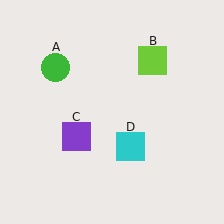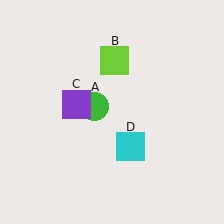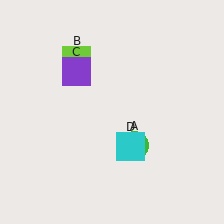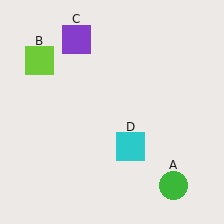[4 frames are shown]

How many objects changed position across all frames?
3 objects changed position: green circle (object A), lime square (object B), purple square (object C).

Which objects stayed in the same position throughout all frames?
Cyan square (object D) remained stationary.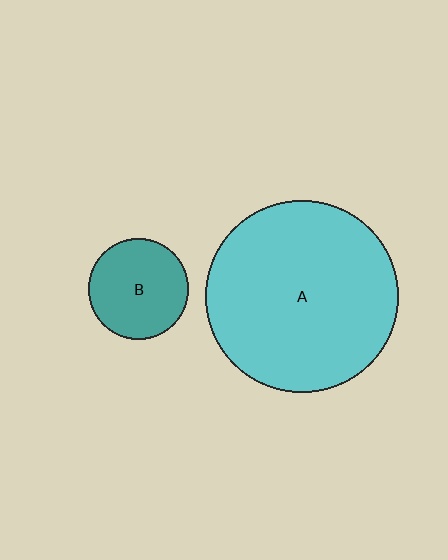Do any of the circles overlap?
No, none of the circles overlap.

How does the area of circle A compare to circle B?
Approximately 3.6 times.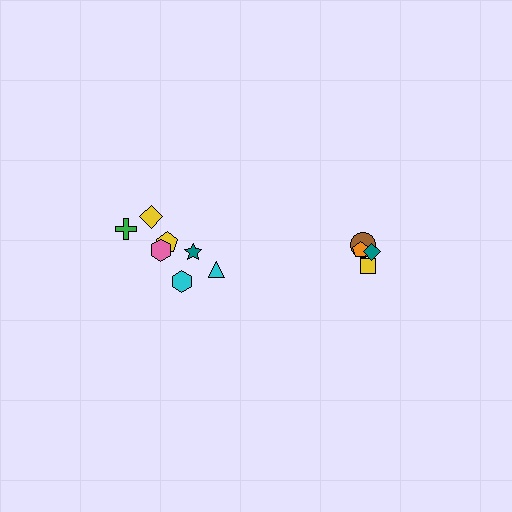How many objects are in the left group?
There are 7 objects.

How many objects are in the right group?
There are 4 objects.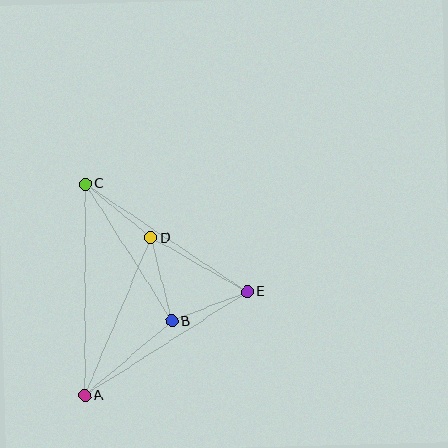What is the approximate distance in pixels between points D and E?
The distance between D and E is approximately 110 pixels.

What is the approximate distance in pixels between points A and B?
The distance between A and B is approximately 114 pixels.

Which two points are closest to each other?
Points B and E are closest to each other.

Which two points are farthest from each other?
Points A and C are farthest from each other.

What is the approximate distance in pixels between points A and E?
The distance between A and E is approximately 192 pixels.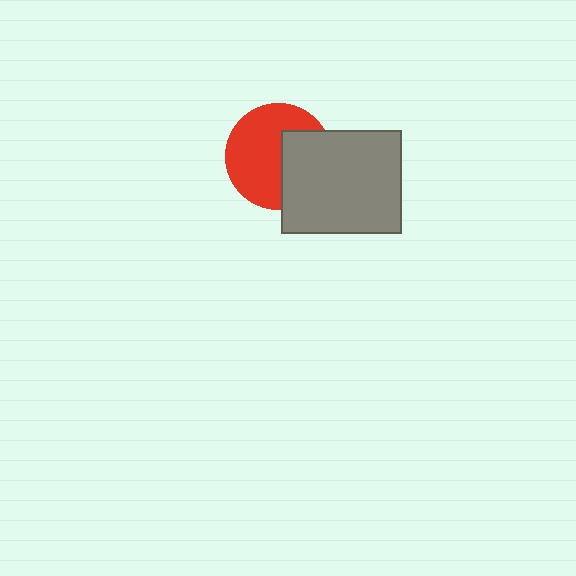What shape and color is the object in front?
The object in front is a gray rectangle.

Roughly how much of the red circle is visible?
About half of it is visible (roughly 62%).